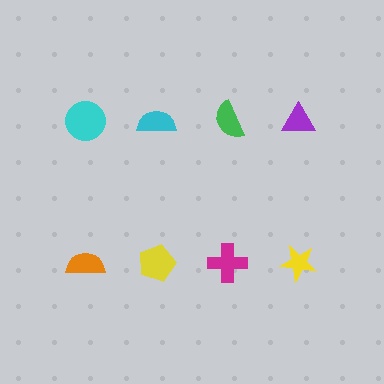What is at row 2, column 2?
A yellow pentagon.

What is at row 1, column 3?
A green semicircle.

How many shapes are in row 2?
4 shapes.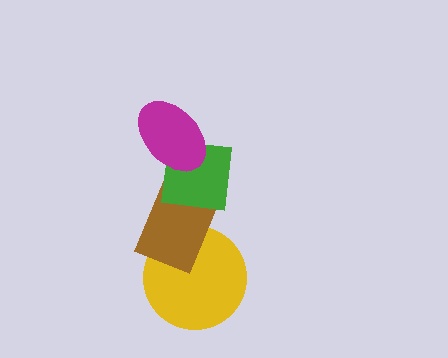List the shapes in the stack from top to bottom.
From top to bottom: the magenta ellipse, the green square, the brown rectangle, the yellow circle.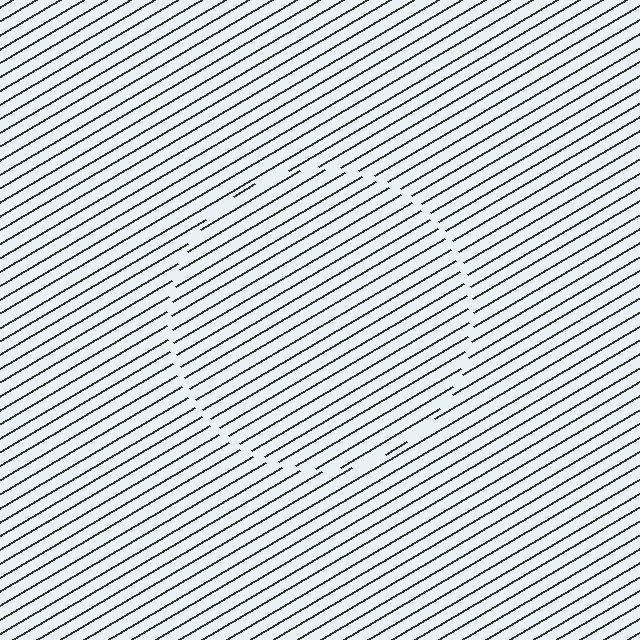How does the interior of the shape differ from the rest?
The interior of the shape contains the same grating, shifted by half a period — the contour is defined by the phase discontinuity where line-ends from the inner and outer gratings abut.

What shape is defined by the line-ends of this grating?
An illusory circle. The interior of the shape contains the same grating, shifted by half a period — the contour is defined by the phase discontinuity where line-ends from the inner and outer gratings abut.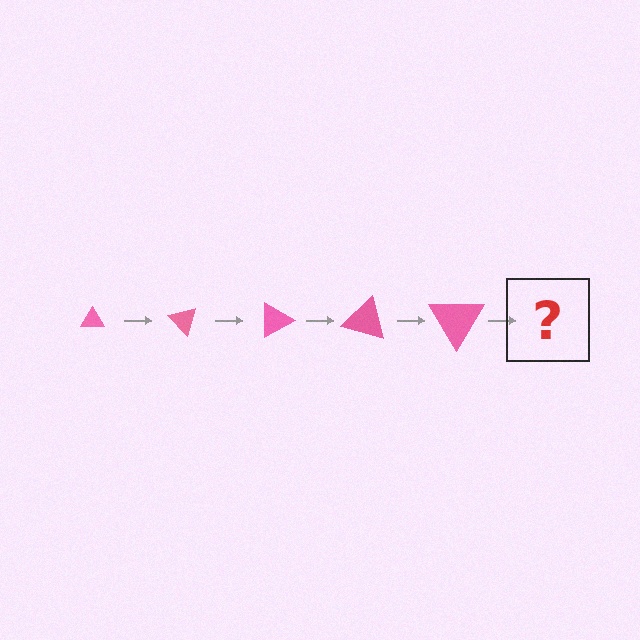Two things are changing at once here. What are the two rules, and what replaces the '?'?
The two rules are that the triangle grows larger each step and it rotates 45 degrees each step. The '?' should be a triangle, larger than the previous one and rotated 225 degrees from the start.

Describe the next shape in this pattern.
It should be a triangle, larger than the previous one and rotated 225 degrees from the start.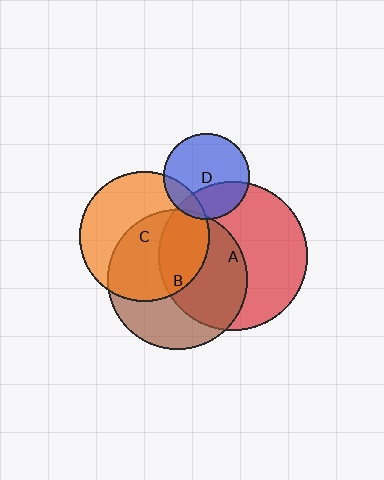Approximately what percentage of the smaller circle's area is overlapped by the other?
Approximately 30%.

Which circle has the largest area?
Circle A (red).